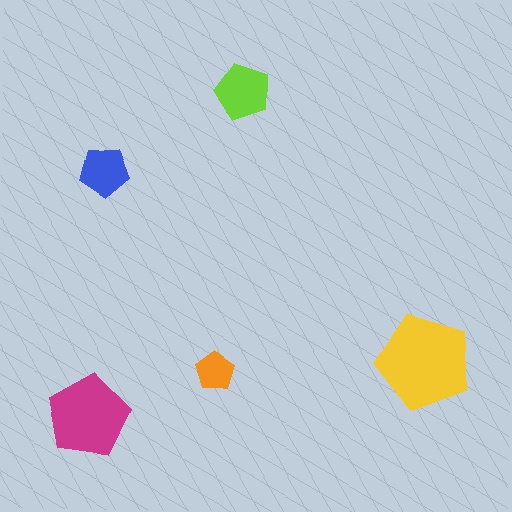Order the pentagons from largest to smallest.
the yellow one, the magenta one, the lime one, the blue one, the orange one.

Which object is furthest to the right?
The yellow pentagon is rightmost.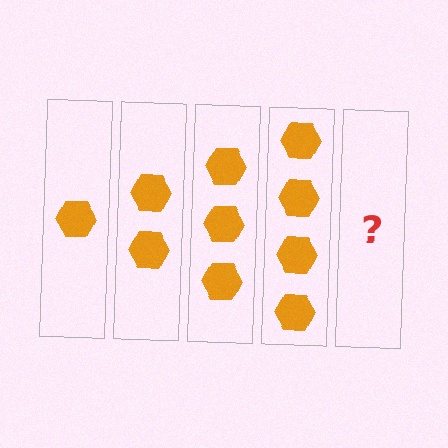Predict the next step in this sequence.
The next step is 5 hexagons.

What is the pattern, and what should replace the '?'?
The pattern is that each step adds one more hexagon. The '?' should be 5 hexagons.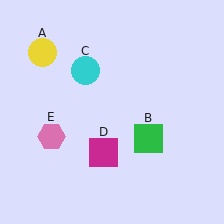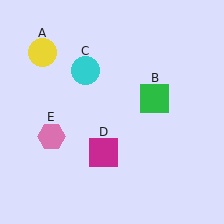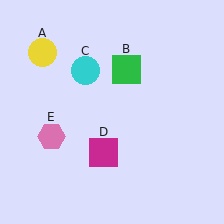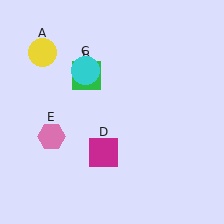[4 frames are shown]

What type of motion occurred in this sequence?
The green square (object B) rotated counterclockwise around the center of the scene.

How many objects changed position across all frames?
1 object changed position: green square (object B).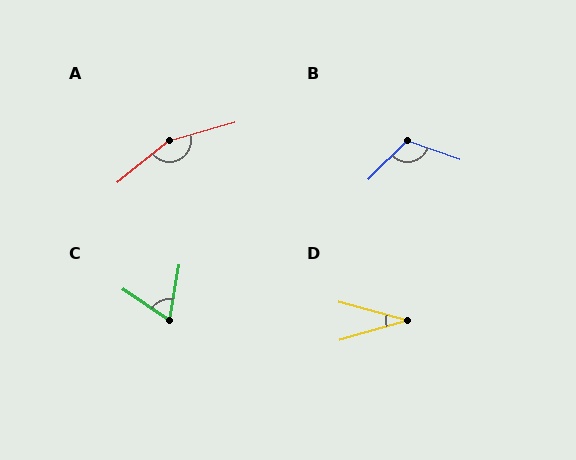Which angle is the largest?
A, at approximately 157 degrees.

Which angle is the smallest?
D, at approximately 31 degrees.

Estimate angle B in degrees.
Approximately 116 degrees.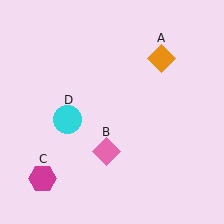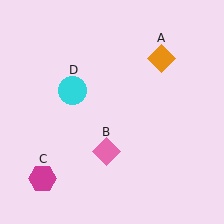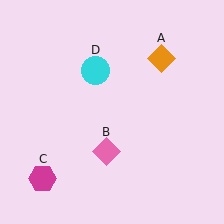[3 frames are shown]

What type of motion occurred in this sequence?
The cyan circle (object D) rotated clockwise around the center of the scene.